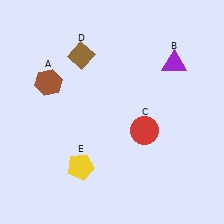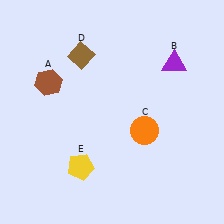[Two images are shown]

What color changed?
The circle (C) changed from red in Image 1 to orange in Image 2.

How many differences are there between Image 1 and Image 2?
There is 1 difference between the two images.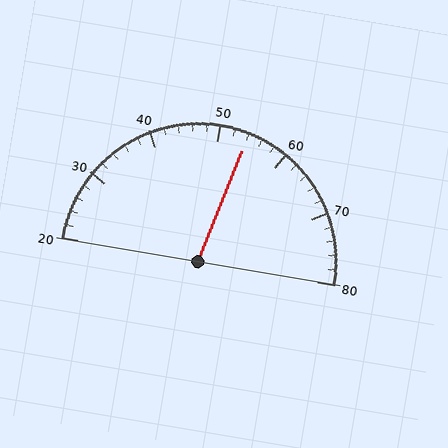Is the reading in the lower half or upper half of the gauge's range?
The reading is in the upper half of the range (20 to 80).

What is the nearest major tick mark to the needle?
The nearest major tick mark is 50.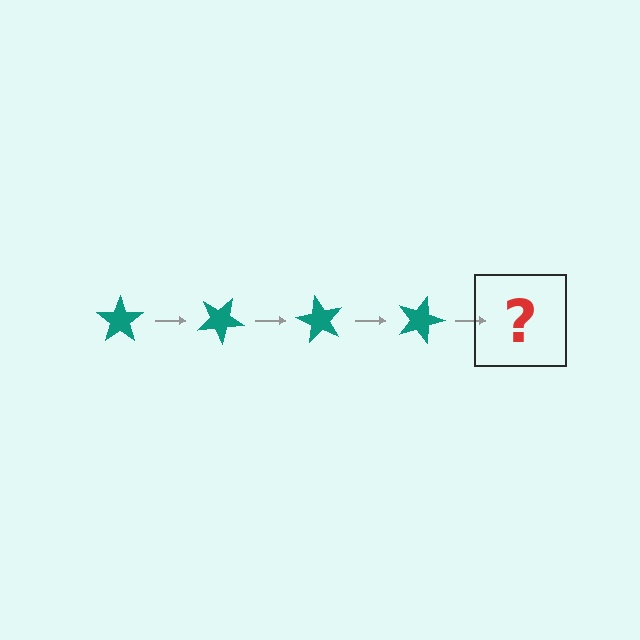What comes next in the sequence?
The next element should be a teal star rotated 120 degrees.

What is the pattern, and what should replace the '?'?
The pattern is that the star rotates 30 degrees each step. The '?' should be a teal star rotated 120 degrees.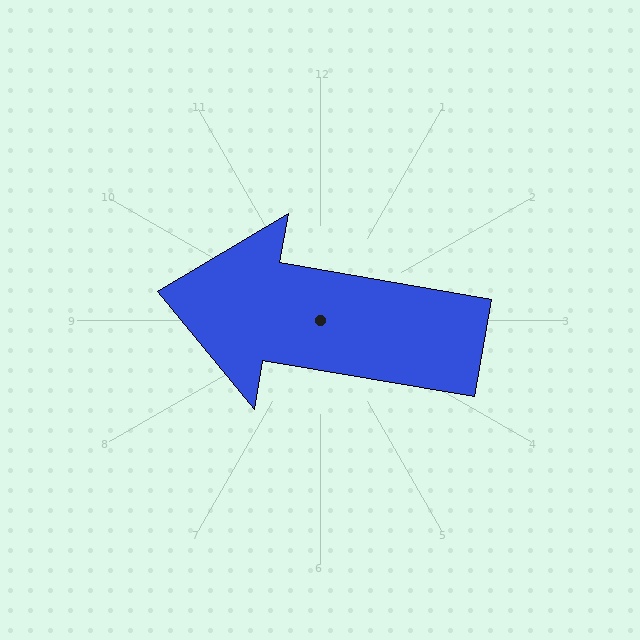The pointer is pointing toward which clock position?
Roughly 9 o'clock.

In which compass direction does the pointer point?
West.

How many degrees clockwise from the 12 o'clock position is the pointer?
Approximately 280 degrees.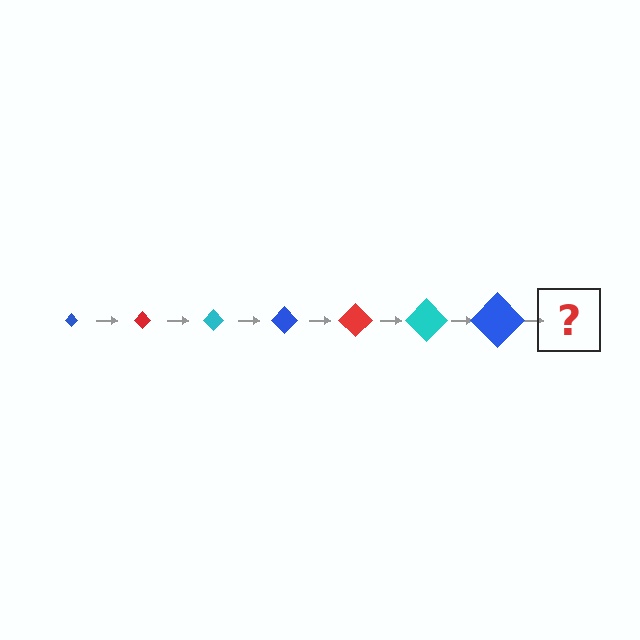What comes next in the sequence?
The next element should be a red diamond, larger than the previous one.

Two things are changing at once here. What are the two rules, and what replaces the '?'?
The two rules are that the diamond grows larger each step and the color cycles through blue, red, and cyan. The '?' should be a red diamond, larger than the previous one.